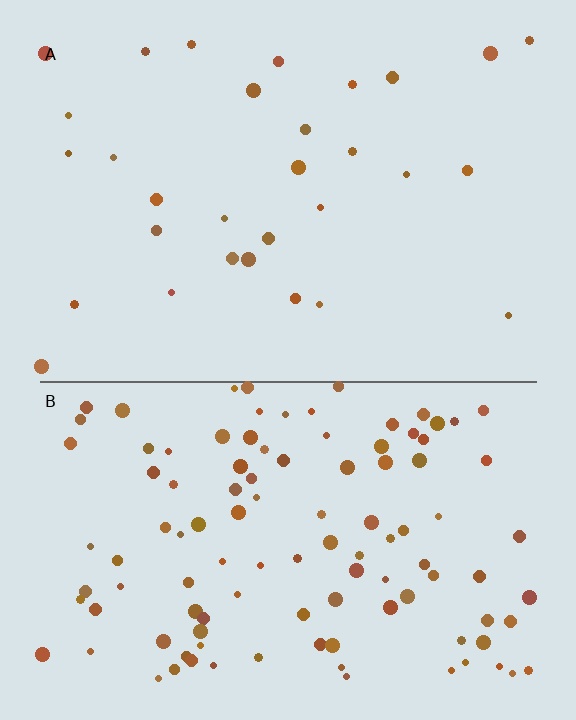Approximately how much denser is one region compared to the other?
Approximately 3.6× — region B over region A.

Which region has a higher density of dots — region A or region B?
B (the bottom).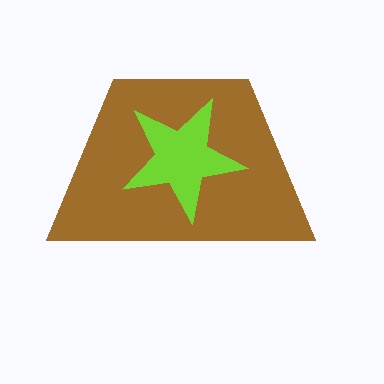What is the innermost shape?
The lime star.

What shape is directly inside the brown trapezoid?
The lime star.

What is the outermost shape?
The brown trapezoid.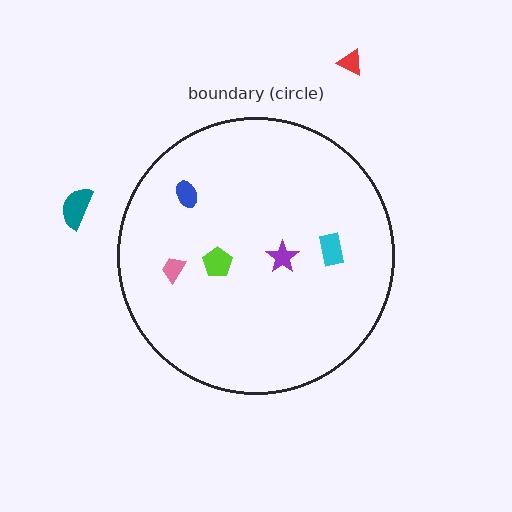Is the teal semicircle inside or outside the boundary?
Outside.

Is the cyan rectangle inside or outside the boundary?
Inside.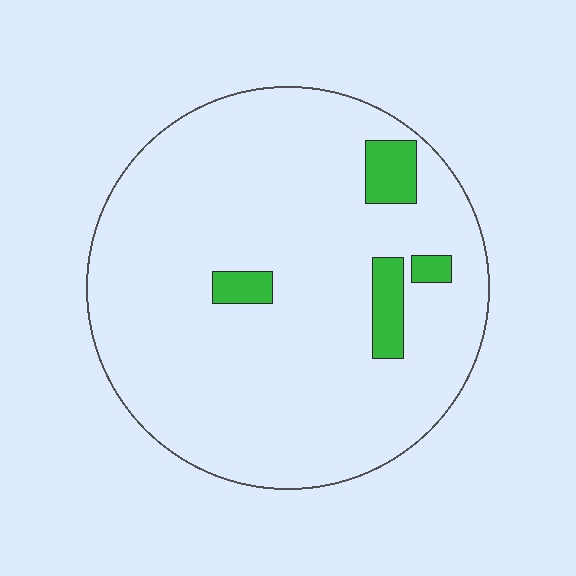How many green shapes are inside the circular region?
4.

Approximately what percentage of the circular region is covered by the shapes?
Approximately 10%.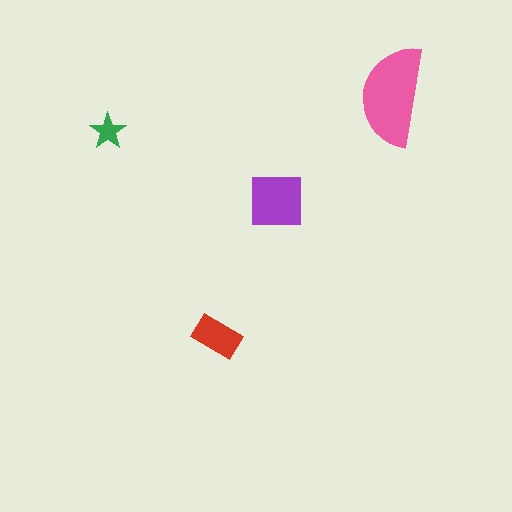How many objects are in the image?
There are 4 objects in the image.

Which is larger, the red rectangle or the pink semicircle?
The pink semicircle.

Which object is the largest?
The pink semicircle.